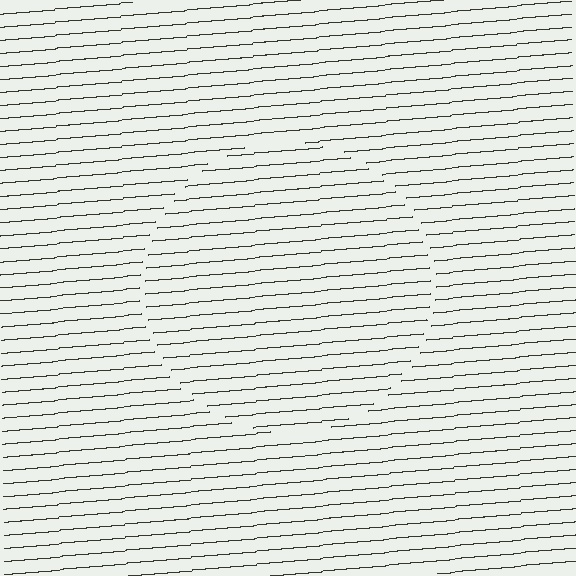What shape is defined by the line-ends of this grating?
An illusory circle. The interior of the shape contains the same grating, shifted by half a period — the contour is defined by the phase discontinuity where line-ends from the inner and outer gratings abut.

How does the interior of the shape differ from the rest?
The interior of the shape contains the same grating, shifted by half a period — the contour is defined by the phase discontinuity where line-ends from the inner and outer gratings abut.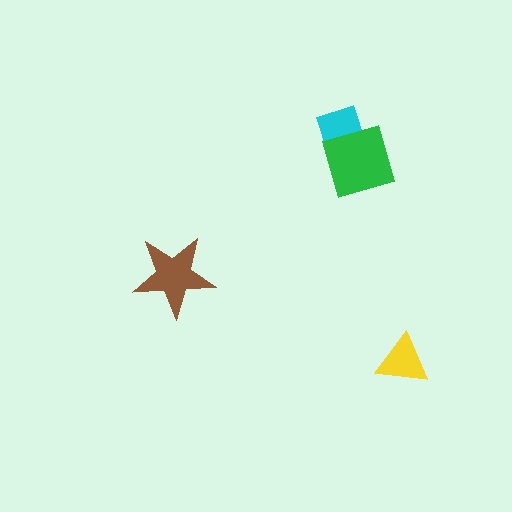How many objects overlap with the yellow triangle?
0 objects overlap with the yellow triangle.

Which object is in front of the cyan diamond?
The green diamond is in front of the cyan diamond.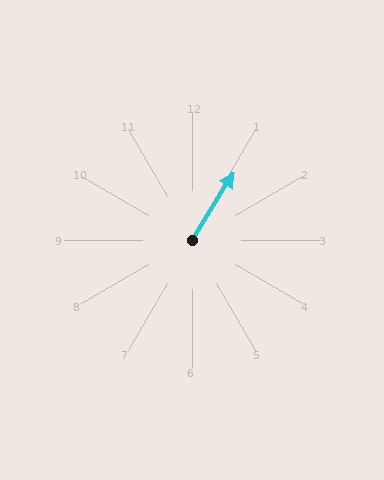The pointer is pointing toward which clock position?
Roughly 1 o'clock.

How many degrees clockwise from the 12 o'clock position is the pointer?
Approximately 32 degrees.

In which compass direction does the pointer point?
Northeast.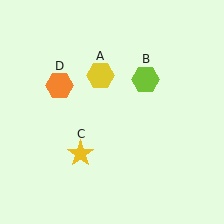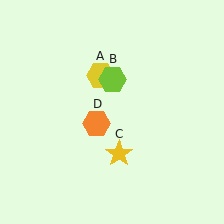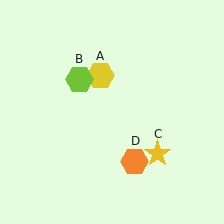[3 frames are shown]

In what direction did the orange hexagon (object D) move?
The orange hexagon (object D) moved down and to the right.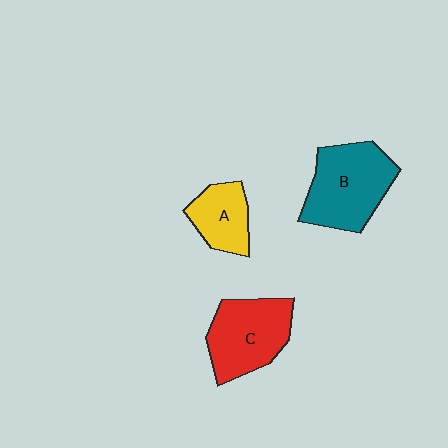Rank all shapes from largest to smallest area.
From largest to smallest: B (teal), C (red), A (yellow).